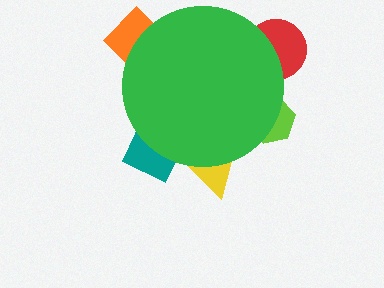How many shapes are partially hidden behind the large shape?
5 shapes are partially hidden.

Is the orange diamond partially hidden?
Yes, the orange diamond is partially hidden behind the green circle.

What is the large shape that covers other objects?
A green circle.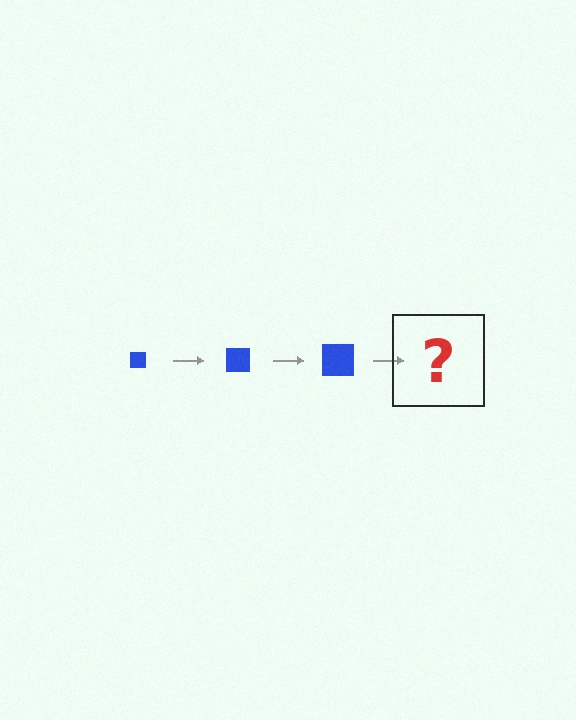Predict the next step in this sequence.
The next step is a blue square, larger than the previous one.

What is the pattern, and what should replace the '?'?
The pattern is that the square gets progressively larger each step. The '?' should be a blue square, larger than the previous one.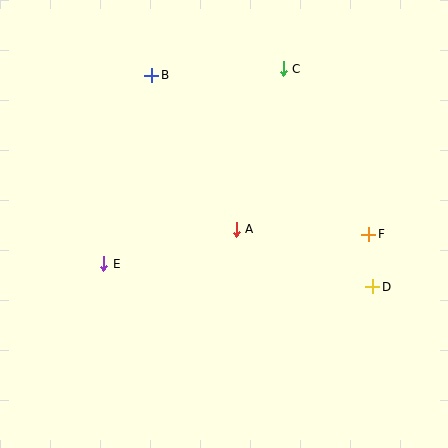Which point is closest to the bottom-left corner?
Point E is closest to the bottom-left corner.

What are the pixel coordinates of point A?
Point A is at (236, 229).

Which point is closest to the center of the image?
Point A at (236, 229) is closest to the center.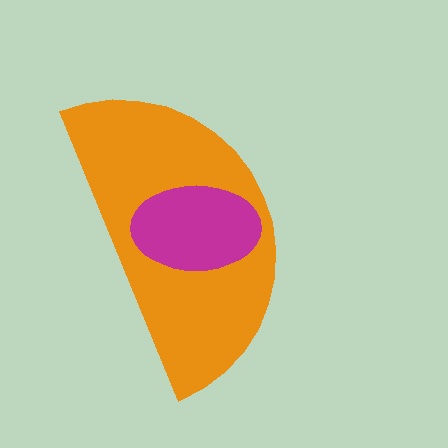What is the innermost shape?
The magenta ellipse.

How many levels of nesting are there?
2.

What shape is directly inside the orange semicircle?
The magenta ellipse.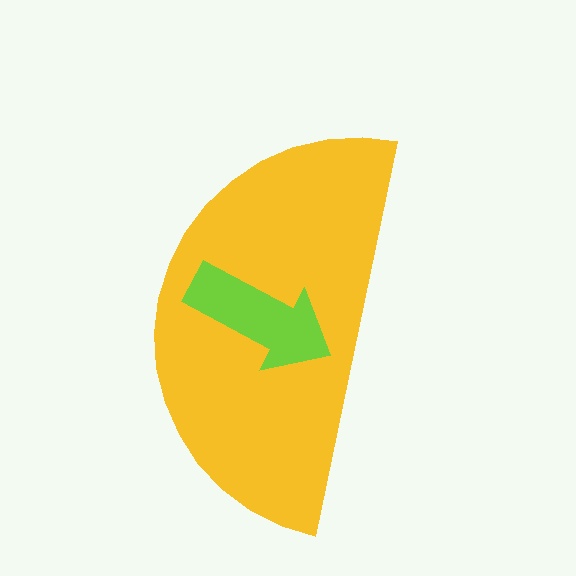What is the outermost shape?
The yellow semicircle.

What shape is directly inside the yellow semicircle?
The lime arrow.